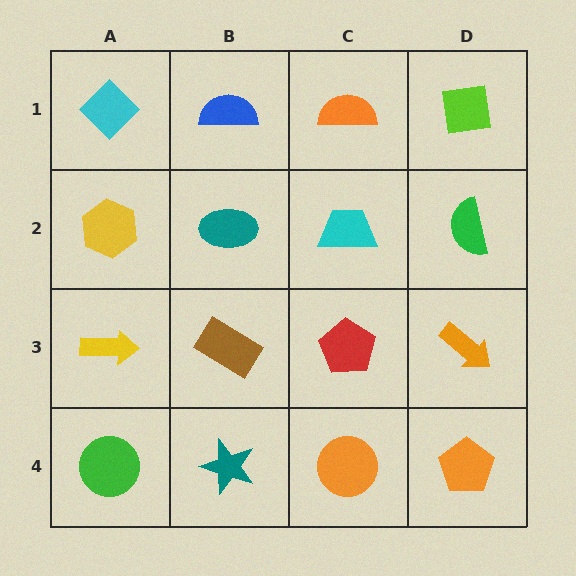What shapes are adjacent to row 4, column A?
A yellow arrow (row 3, column A), a teal star (row 4, column B).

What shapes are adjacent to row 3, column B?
A teal ellipse (row 2, column B), a teal star (row 4, column B), a yellow arrow (row 3, column A), a red pentagon (row 3, column C).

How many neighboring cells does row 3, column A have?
3.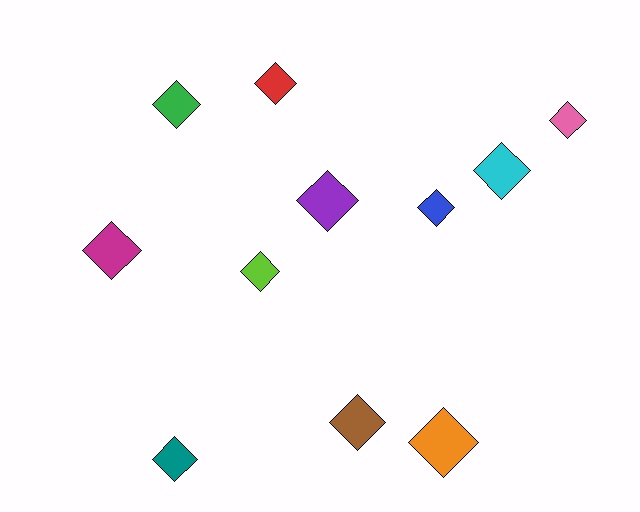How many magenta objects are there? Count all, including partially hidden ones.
There is 1 magenta object.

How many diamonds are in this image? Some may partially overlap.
There are 11 diamonds.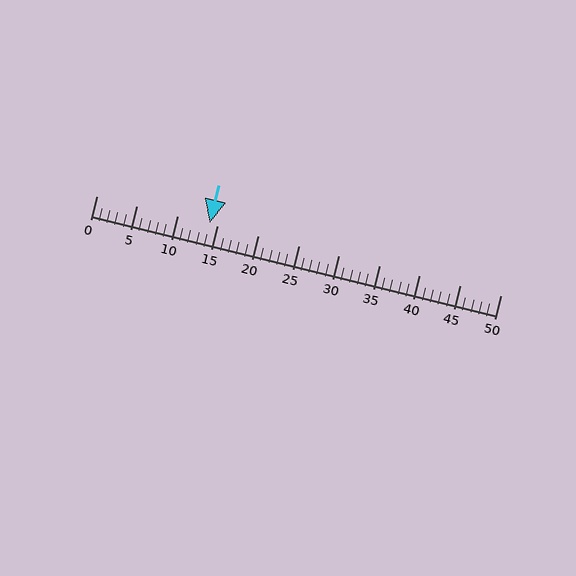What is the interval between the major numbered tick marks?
The major tick marks are spaced 5 units apart.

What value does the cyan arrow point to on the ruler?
The cyan arrow points to approximately 14.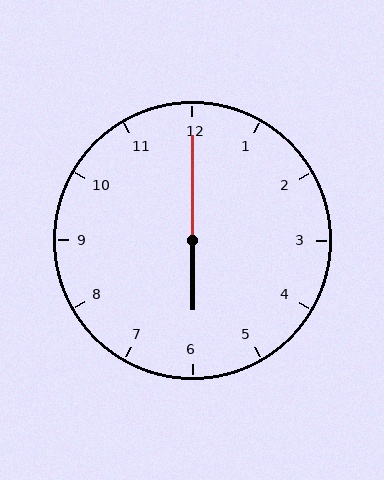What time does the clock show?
6:00.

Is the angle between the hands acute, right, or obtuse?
It is obtuse.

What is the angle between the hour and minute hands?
Approximately 180 degrees.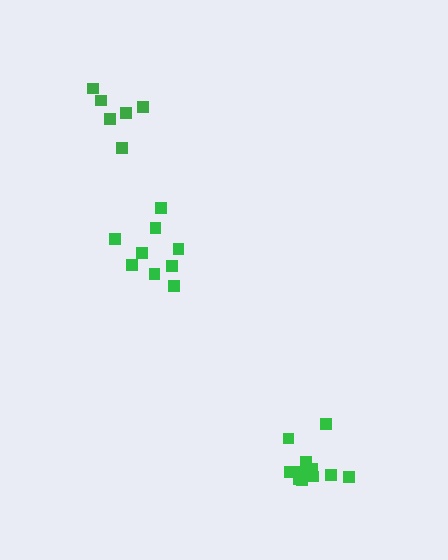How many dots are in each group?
Group 1: 9 dots, Group 2: 12 dots, Group 3: 6 dots (27 total).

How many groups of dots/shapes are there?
There are 3 groups.